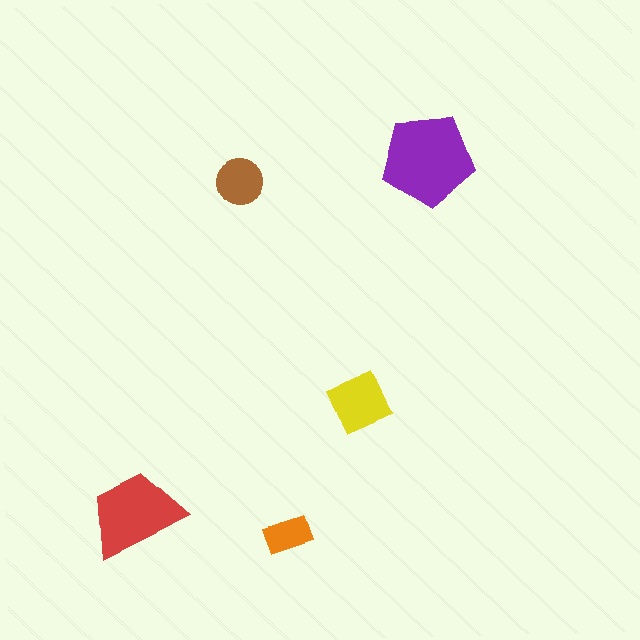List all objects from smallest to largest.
The orange rectangle, the brown circle, the yellow diamond, the red trapezoid, the purple pentagon.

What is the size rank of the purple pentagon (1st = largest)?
1st.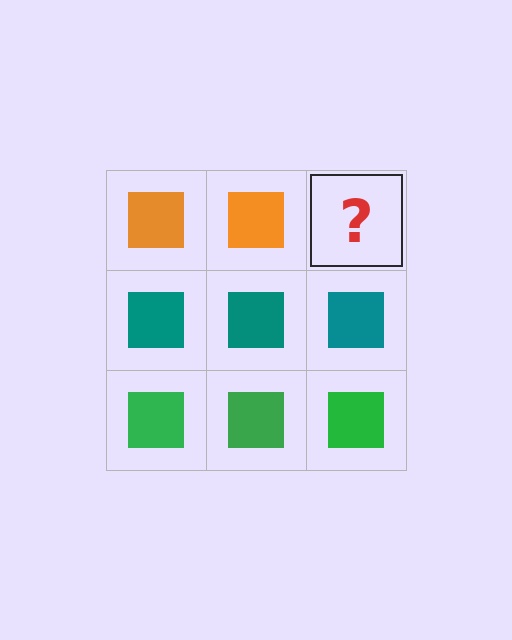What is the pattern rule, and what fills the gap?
The rule is that each row has a consistent color. The gap should be filled with an orange square.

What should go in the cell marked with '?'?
The missing cell should contain an orange square.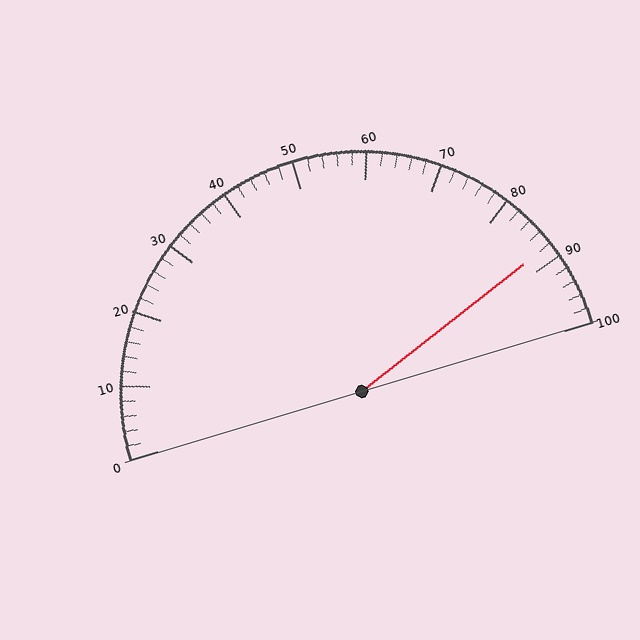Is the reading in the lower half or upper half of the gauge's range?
The reading is in the upper half of the range (0 to 100).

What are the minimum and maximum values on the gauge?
The gauge ranges from 0 to 100.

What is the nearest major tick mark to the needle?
The nearest major tick mark is 90.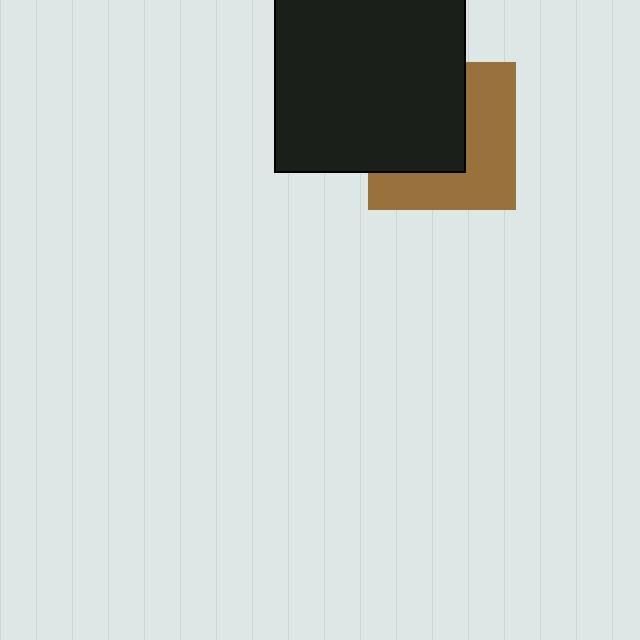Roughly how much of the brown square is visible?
About half of it is visible (roughly 50%).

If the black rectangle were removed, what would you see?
You would see the complete brown square.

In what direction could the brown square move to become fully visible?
The brown square could move toward the lower-right. That would shift it out from behind the black rectangle entirely.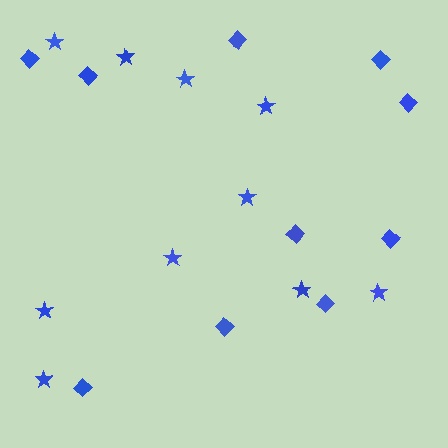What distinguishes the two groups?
There are 2 groups: one group of stars (10) and one group of diamonds (10).